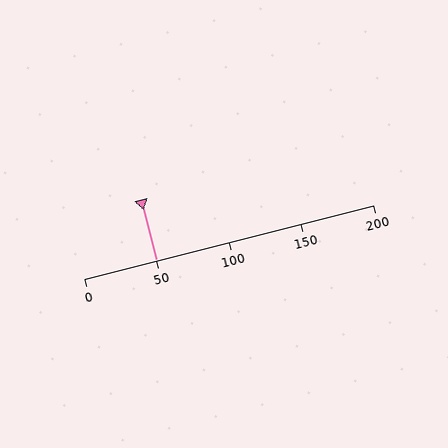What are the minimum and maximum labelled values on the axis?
The axis runs from 0 to 200.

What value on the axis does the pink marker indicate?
The marker indicates approximately 50.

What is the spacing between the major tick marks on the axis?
The major ticks are spaced 50 apart.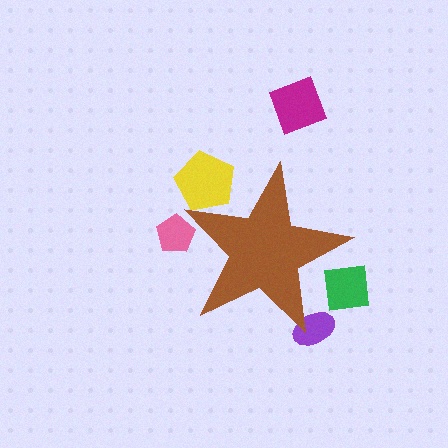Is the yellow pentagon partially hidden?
Yes, the yellow pentagon is partially hidden behind the brown star.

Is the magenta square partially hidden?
No, the magenta square is fully visible.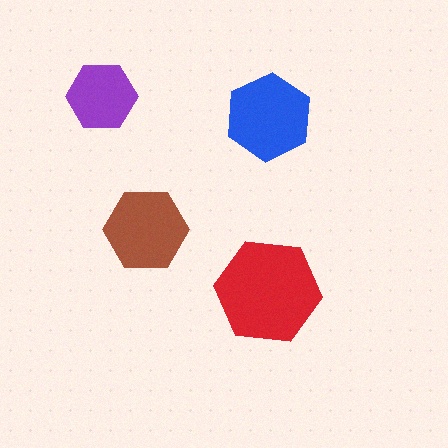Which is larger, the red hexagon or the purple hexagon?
The red one.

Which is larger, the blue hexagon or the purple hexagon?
The blue one.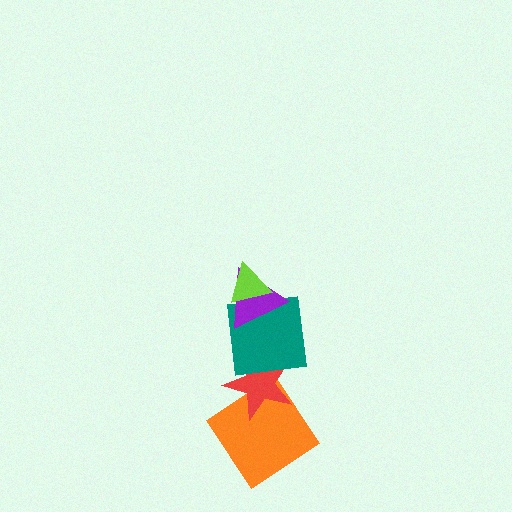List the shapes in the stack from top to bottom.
From top to bottom: the lime triangle, the purple triangle, the teal square, the red star, the orange diamond.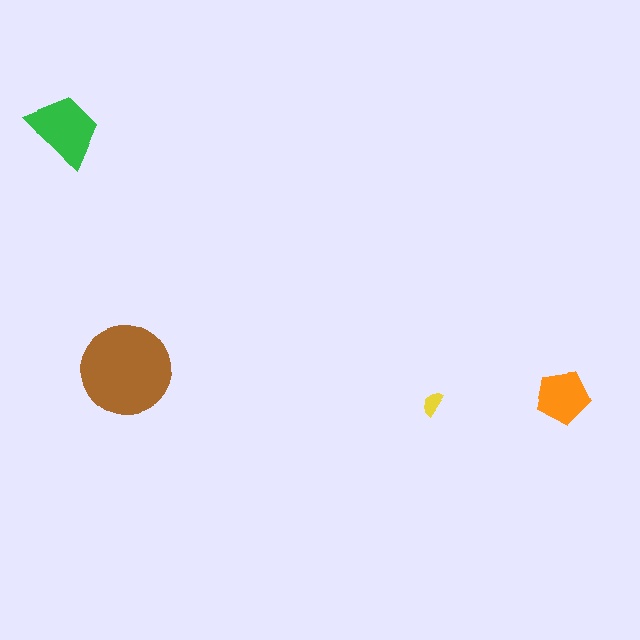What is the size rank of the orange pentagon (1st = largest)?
3rd.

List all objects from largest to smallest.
The brown circle, the green trapezoid, the orange pentagon, the yellow semicircle.